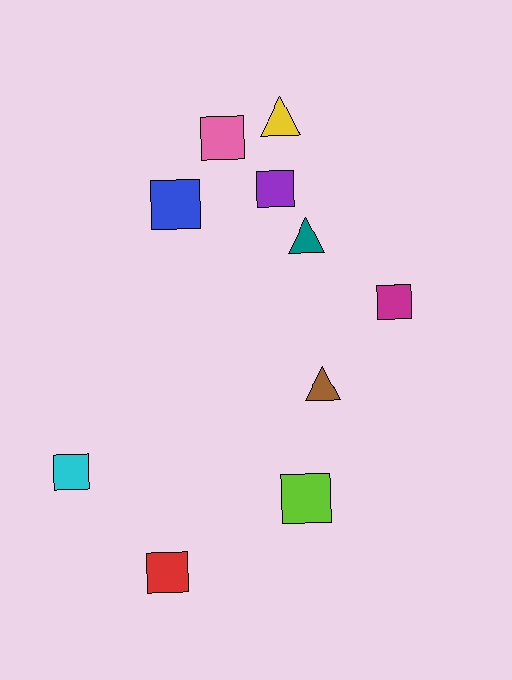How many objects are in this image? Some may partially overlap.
There are 10 objects.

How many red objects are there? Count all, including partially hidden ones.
There is 1 red object.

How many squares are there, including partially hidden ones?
There are 7 squares.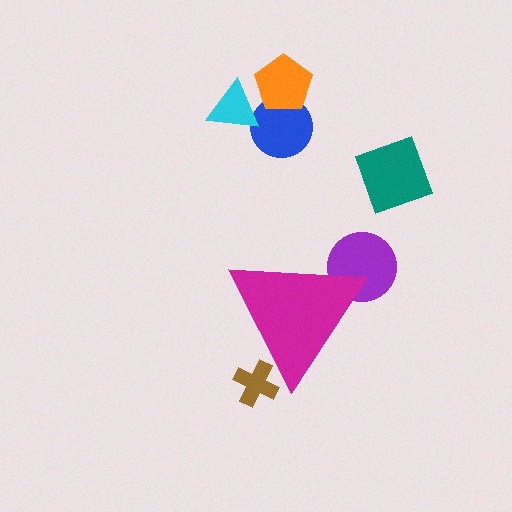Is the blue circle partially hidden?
No, the blue circle is fully visible.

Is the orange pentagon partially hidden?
No, the orange pentagon is fully visible.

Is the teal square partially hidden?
No, the teal square is fully visible.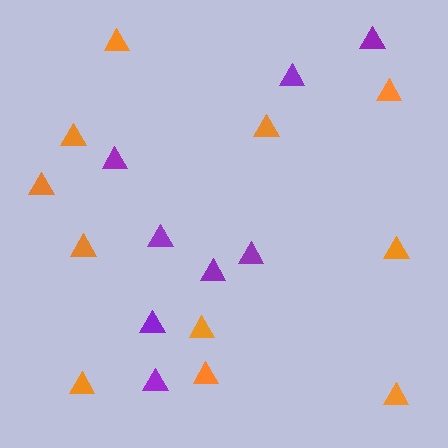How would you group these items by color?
There are 2 groups: one group of orange triangles (11) and one group of purple triangles (8).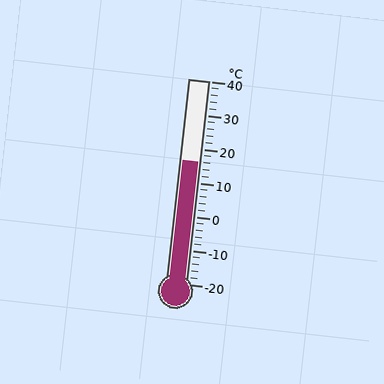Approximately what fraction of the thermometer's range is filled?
The thermometer is filled to approximately 60% of its range.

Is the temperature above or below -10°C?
The temperature is above -10°C.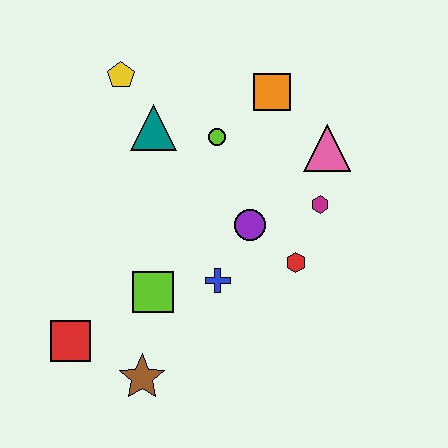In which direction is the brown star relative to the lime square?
The brown star is below the lime square.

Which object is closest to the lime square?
The blue cross is closest to the lime square.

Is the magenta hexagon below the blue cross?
No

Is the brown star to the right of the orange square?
No